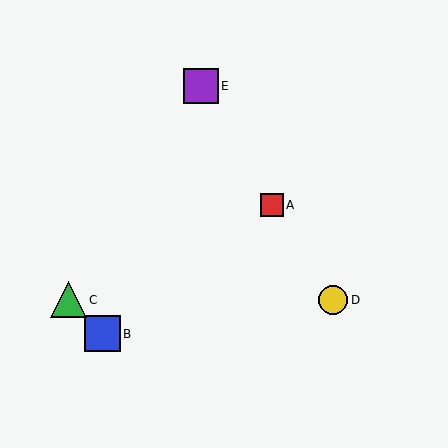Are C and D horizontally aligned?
Yes, both are at y≈300.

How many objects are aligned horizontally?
2 objects (C, D) are aligned horizontally.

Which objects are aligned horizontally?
Objects C, D are aligned horizontally.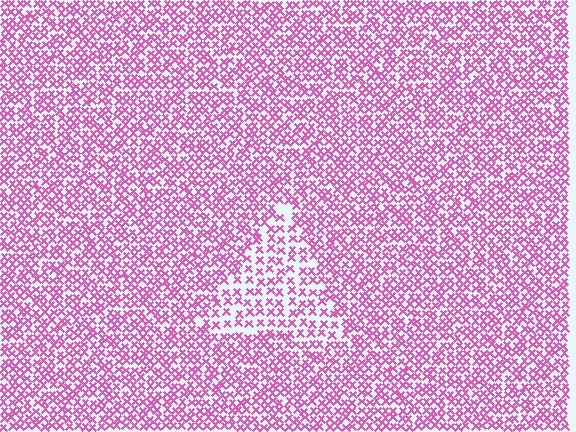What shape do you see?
I see a triangle.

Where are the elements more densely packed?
The elements are more densely packed outside the triangle boundary.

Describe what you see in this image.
The image contains small pink elements arranged at two different densities. A triangle-shaped region is visible where the elements are less densely packed than the surrounding area.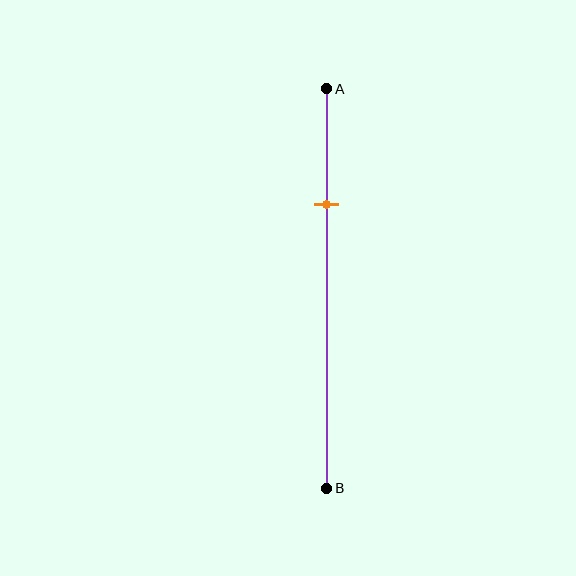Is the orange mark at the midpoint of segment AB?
No, the mark is at about 30% from A, not at the 50% midpoint.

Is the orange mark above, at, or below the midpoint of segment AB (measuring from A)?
The orange mark is above the midpoint of segment AB.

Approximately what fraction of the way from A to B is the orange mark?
The orange mark is approximately 30% of the way from A to B.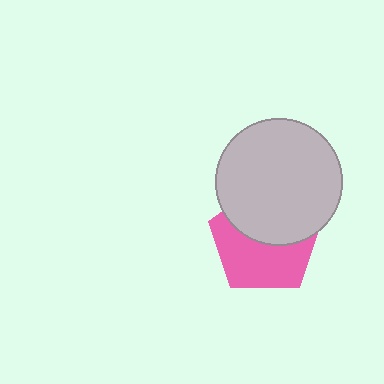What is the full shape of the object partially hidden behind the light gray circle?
The partially hidden object is a pink pentagon.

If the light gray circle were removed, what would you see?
You would see the complete pink pentagon.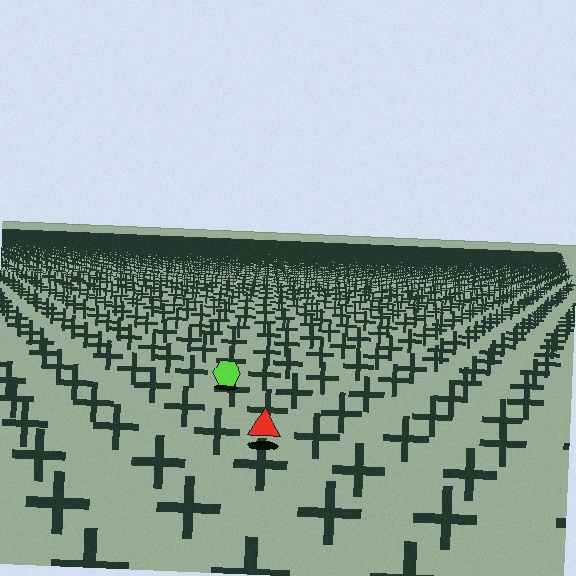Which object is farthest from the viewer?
The lime hexagon is farthest from the viewer. It appears smaller and the ground texture around it is denser.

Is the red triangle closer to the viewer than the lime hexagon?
Yes. The red triangle is closer — you can tell from the texture gradient: the ground texture is coarser near it.